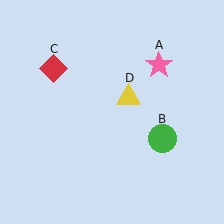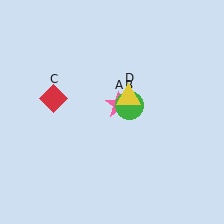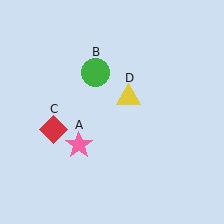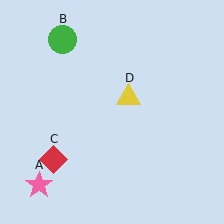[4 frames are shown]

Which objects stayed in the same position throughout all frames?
Yellow triangle (object D) remained stationary.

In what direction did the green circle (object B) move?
The green circle (object B) moved up and to the left.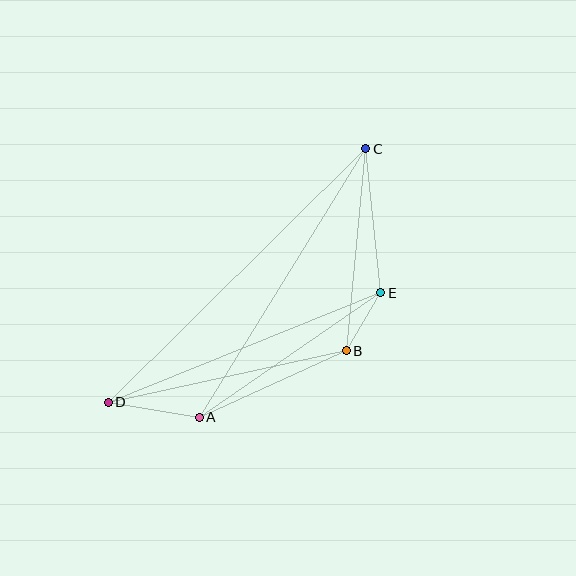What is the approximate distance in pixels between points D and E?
The distance between D and E is approximately 293 pixels.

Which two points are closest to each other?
Points B and E are closest to each other.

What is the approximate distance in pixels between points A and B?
The distance between A and B is approximately 162 pixels.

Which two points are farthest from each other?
Points C and D are farthest from each other.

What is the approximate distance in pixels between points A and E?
The distance between A and E is approximately 220 pixels.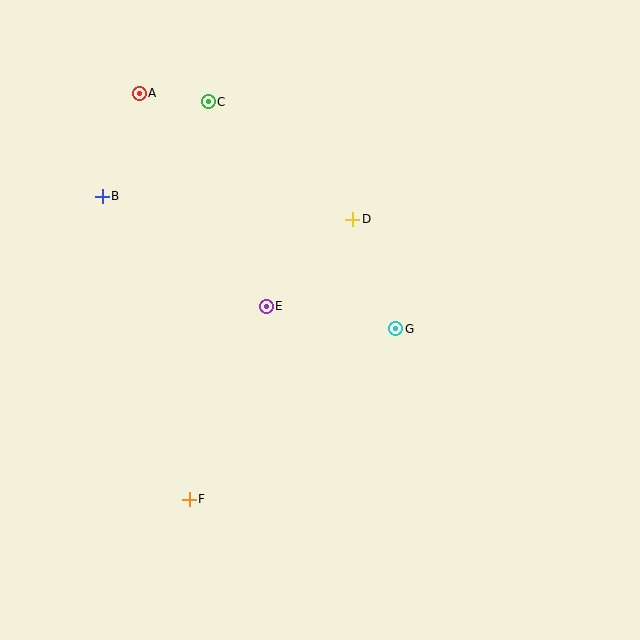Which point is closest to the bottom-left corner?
Point F is closest to the bottom-left corner.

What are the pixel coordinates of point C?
Point C is at (208, 102).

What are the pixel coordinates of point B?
Point B is at (102, 196).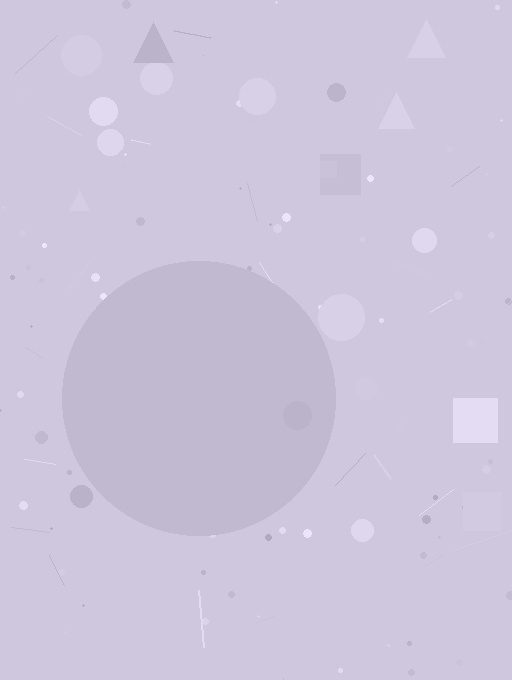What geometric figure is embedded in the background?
A circle is embedded in the background.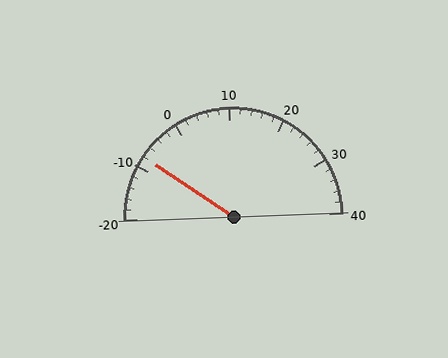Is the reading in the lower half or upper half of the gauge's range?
The reading is in the lower half of the range (-20 to 40).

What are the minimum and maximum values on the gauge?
The gauge ranges from -20 to 40.